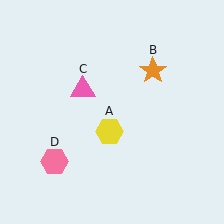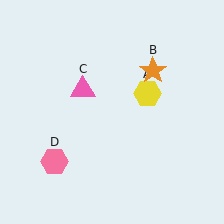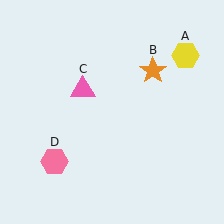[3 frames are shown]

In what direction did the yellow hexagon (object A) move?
The yellow hexagon (object A) moved up and to the right.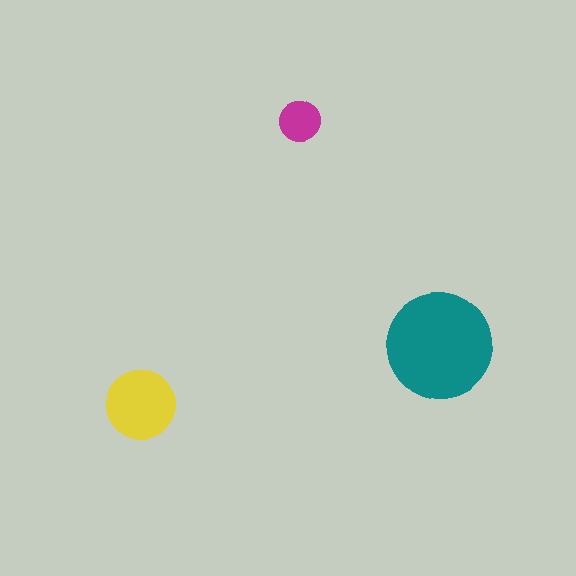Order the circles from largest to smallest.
the teal one, the yellow one, the magenta one.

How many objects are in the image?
There are 3 objects in the image.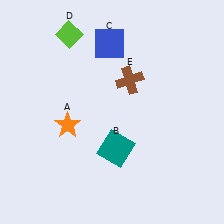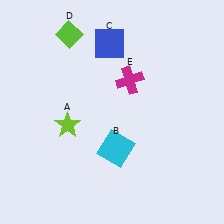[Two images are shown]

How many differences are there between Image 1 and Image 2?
There are 3 differences between the two images.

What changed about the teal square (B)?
In Image 1, B is teal. In Image 2, it changed to cyan.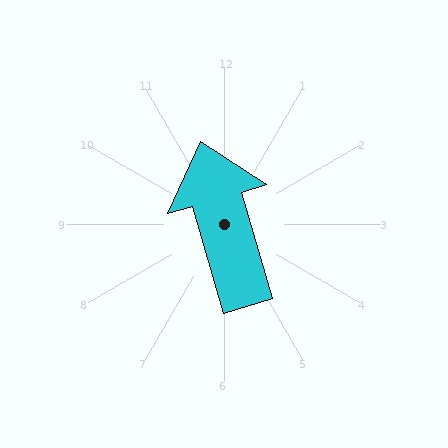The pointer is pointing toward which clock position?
Roughly 11 o'clock.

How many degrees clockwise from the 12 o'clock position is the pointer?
Approximately 344 degrees.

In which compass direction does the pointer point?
North.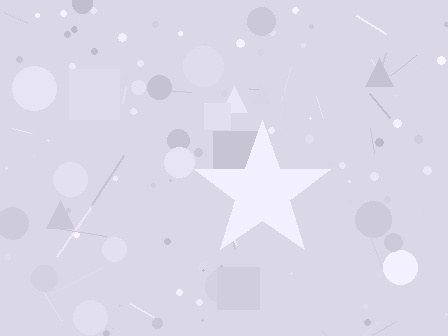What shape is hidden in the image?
A star is hidden in the image.